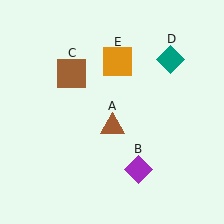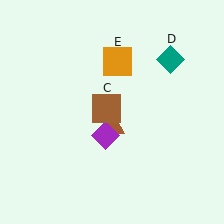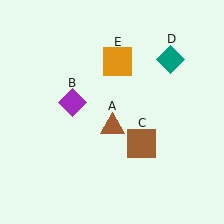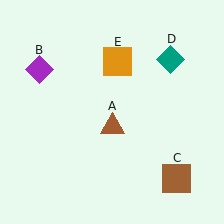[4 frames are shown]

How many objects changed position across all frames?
2 objects changed position: purple diamond (object B), brown square (object C).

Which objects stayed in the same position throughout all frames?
Brown triangle (object A) and teal diamond (object D) and orange square (object E) remained stationary.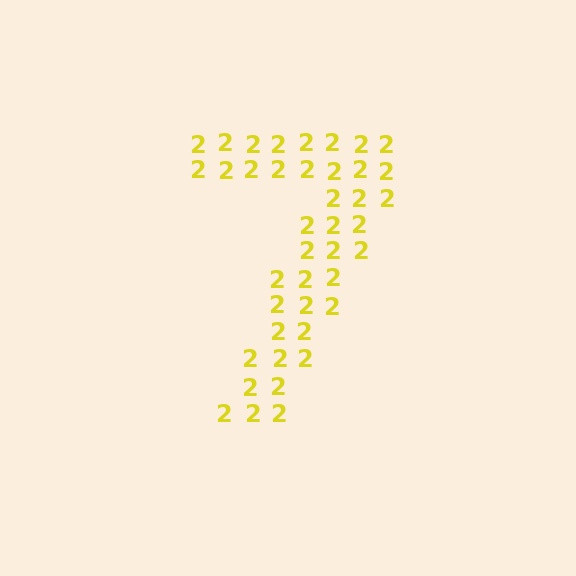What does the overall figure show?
The overall figure shows the digit 7.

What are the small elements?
The small elements are digit 2's.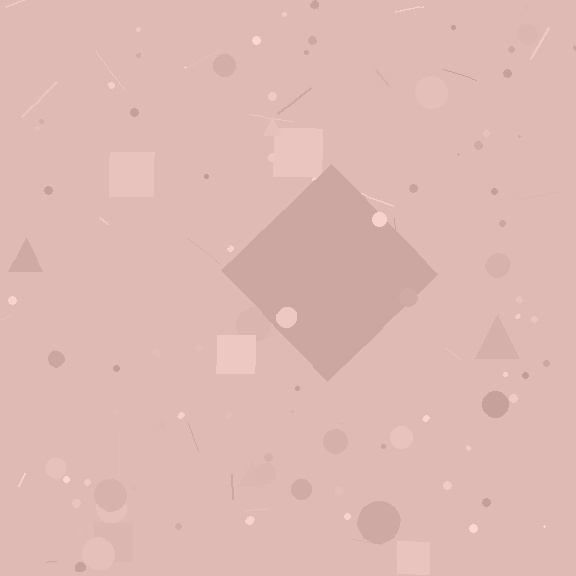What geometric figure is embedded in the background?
A diamond is embedded in the background.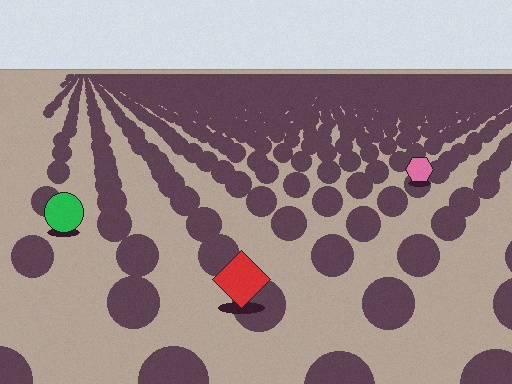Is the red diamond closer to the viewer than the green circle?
Yes. The red diamond is closer — you can tell from the texture gradient: the ground texture is coarser near it.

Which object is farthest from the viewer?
The pink hexagon is farthest from the viewer. It appears smaller and the ground texture around it is denser.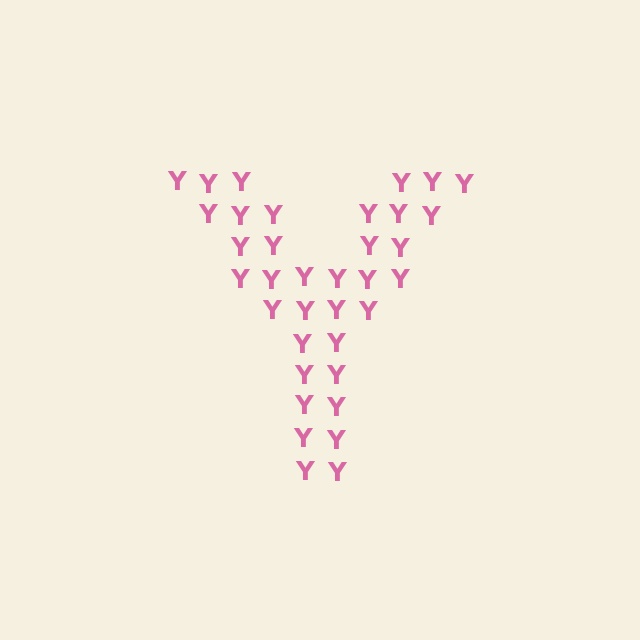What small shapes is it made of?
It is made of small letter Y's.